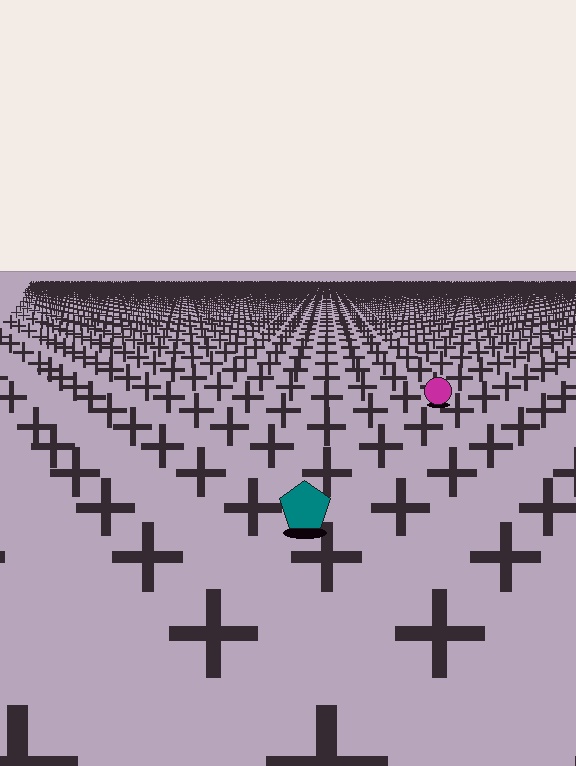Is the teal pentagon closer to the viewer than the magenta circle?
Yes. The teal pentagon is closer — you can tell from the texture gradient: the ground texture is coarser near it.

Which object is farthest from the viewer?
The magenta circle is farthest from the viewer. It appears smaller and the ground texture around it is denser.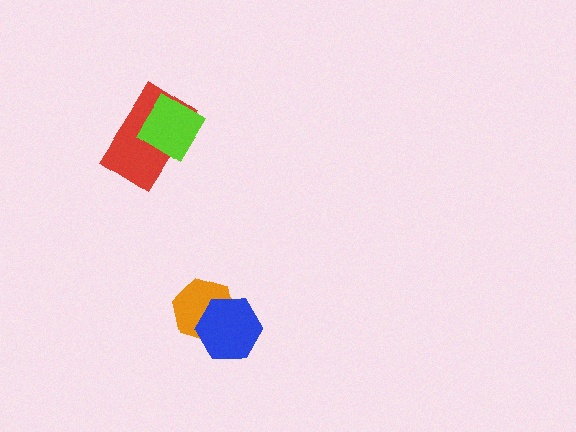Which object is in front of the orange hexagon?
The blue hexagon is in front of the orange hexagon.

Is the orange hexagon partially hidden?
Yes, it is partially covered by another shape.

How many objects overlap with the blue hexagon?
1 object overlaps with the blue hexagon.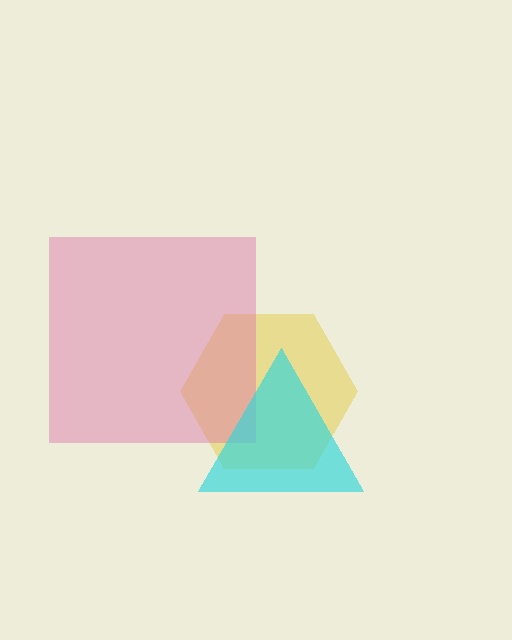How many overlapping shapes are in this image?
There are 3 overlapping shapes in the image.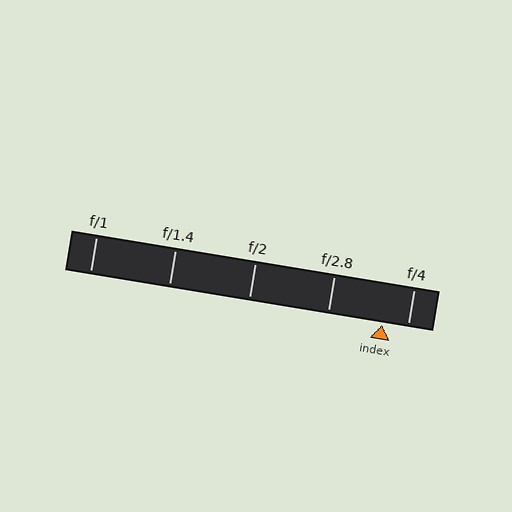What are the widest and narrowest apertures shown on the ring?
The widest aperture shown is f/1 and the narrowest is f/4.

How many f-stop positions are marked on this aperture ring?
There are 5 f-stop positions marked.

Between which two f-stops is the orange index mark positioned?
The index mark is between f/2.8 and f/4.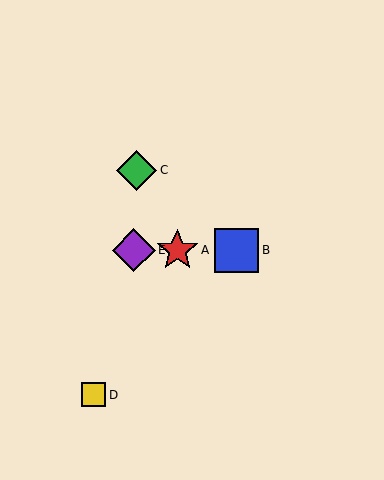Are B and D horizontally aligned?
No, B is at y≈250 and D is at y≈395.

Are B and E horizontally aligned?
Yes, both are at y≈250.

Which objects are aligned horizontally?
Objects A, B, E are aligned horizontally.